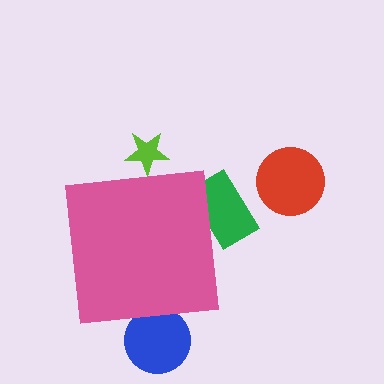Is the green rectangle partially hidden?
Yes, the green rectangle is partially hidden behind the pink square.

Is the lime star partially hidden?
Yes, the lime star is partially hidden behind the pink square.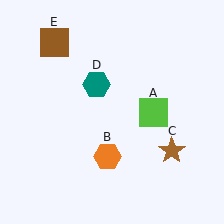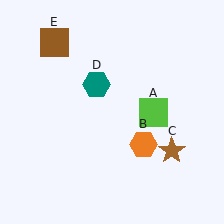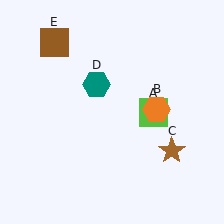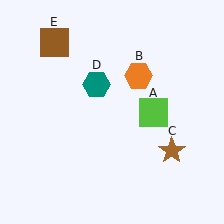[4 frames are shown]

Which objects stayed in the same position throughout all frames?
Lime square (object A) and brown star (object C) and teal hexagon (object D) and brown square (object E) remained stationary.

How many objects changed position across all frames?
1 object changed position: orange hexagon (object B).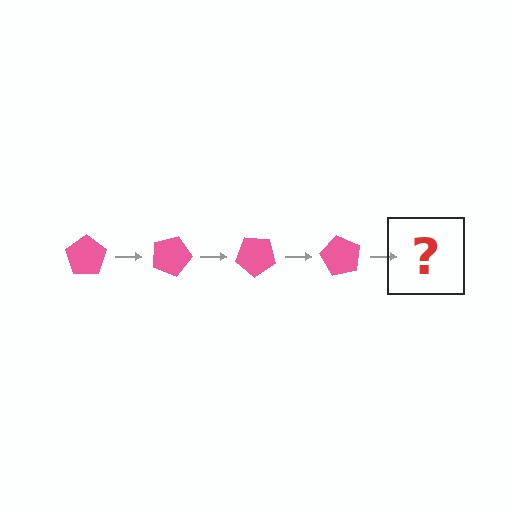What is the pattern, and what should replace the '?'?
The pattern is that the pentagon rotates 20 degrees each step. The '?' should be a pink pentagon rotated 80 degrees.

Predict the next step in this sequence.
The next step is a pink pentagon rotated 80 degrees.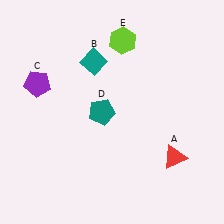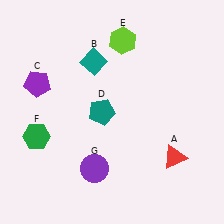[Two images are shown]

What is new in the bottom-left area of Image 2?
A green hexagon (F) was added in the bottom-left area of Image 2.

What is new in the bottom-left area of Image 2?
A purple circle (G) was added in the bottom-left area of Image 2.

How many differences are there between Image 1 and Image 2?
There are 2 differences between the two images.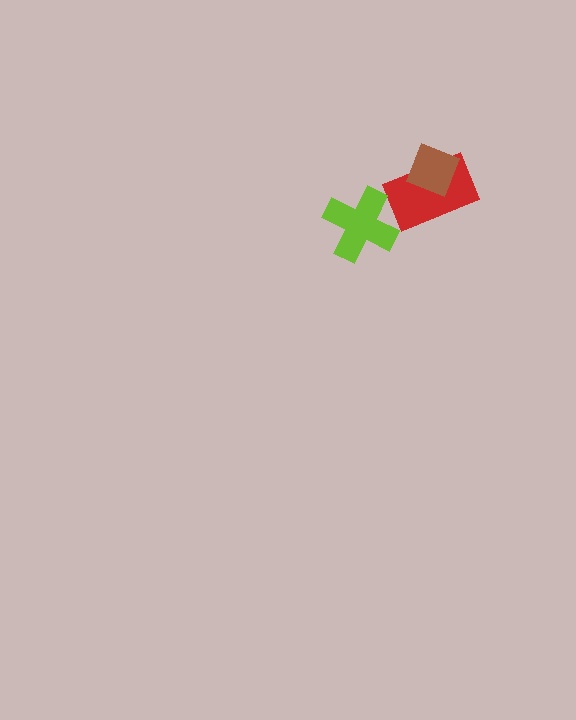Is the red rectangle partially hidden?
Yes, it is partially covered by another shape.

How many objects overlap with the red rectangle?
1 object overlaps with the red rectangle.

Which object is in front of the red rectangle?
The brown diamond is in front of the red rectangle.